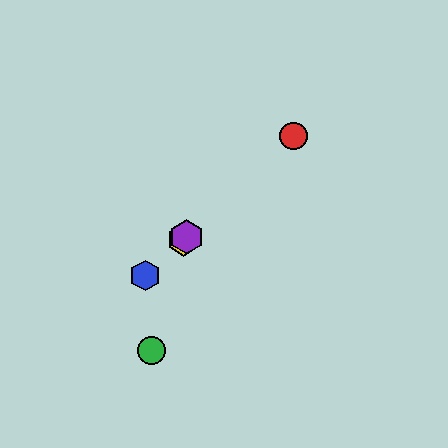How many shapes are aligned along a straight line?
4 shapes (the red circle, the blue hexagon, the yellow hexagon, the purple hexagon) are aligned along a straight line.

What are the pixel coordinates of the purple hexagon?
The purple hexagon is at (186, 237).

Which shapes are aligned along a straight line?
The red circle, the blue hexagon, the yellow hexagon, the purple hexagon are aligned along a straight line.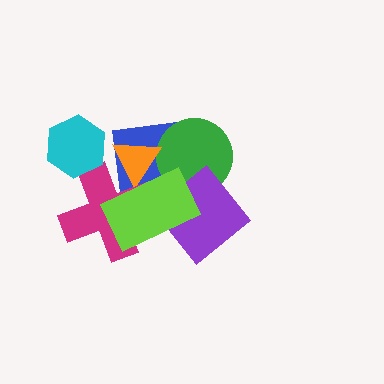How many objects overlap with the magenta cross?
3 objects overlap with the magenta cross.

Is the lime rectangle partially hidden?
No, no other shape covers it.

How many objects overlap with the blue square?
5 objects overlap with the blue square.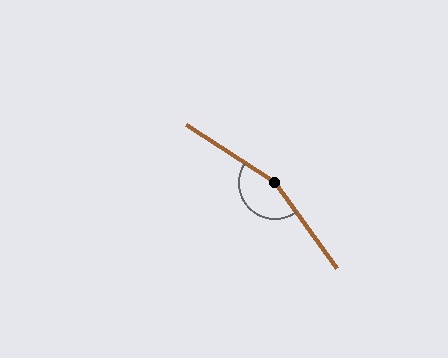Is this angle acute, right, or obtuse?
It is obtuse.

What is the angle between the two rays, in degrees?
Approximately 159 degrees.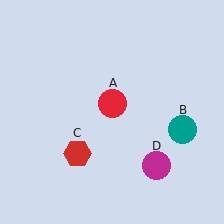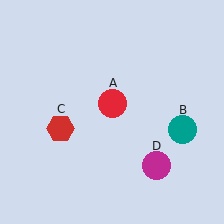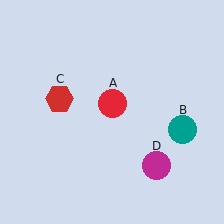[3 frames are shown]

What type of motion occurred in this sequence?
The red hexagon (object C) rotated clockwise around the center of the scene.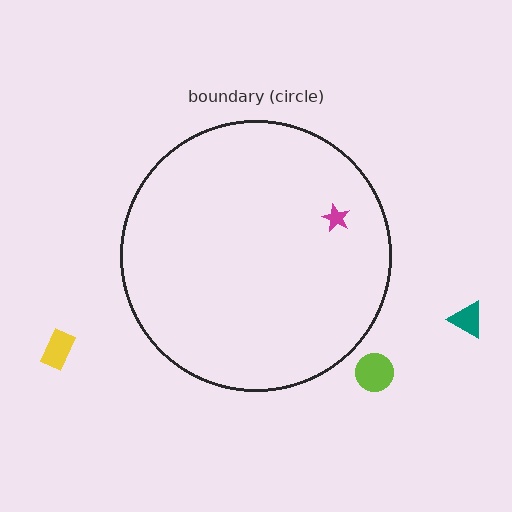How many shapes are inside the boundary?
1 inside, 3 outside.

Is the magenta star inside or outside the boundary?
Inside.